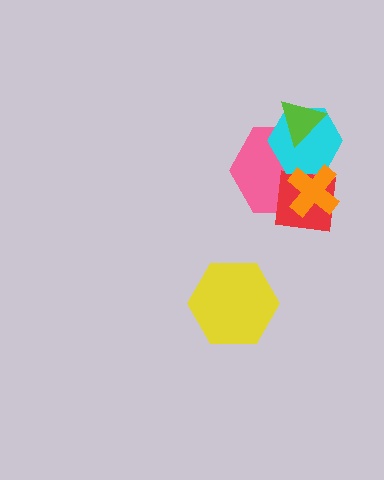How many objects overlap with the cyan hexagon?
4 objects overlap with the cyan hexagon.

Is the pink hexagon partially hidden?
Yes, it is partially covered by another shape.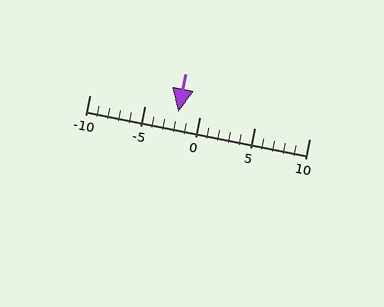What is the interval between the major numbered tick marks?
The major tick marks are spaced 5 units apart.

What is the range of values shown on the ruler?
The ruler shows values from -10 to 10.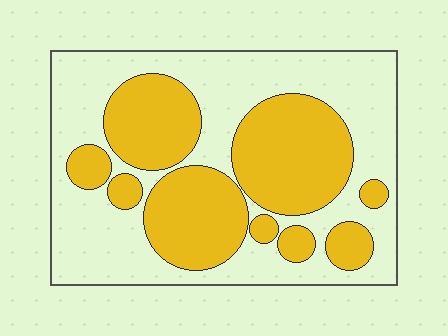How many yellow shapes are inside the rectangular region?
9.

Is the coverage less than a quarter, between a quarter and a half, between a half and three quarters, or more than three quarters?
Between a quarter and a half.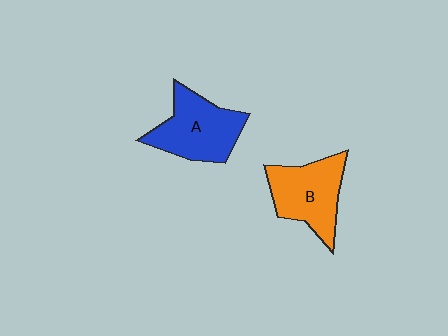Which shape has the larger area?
Shape A (blue).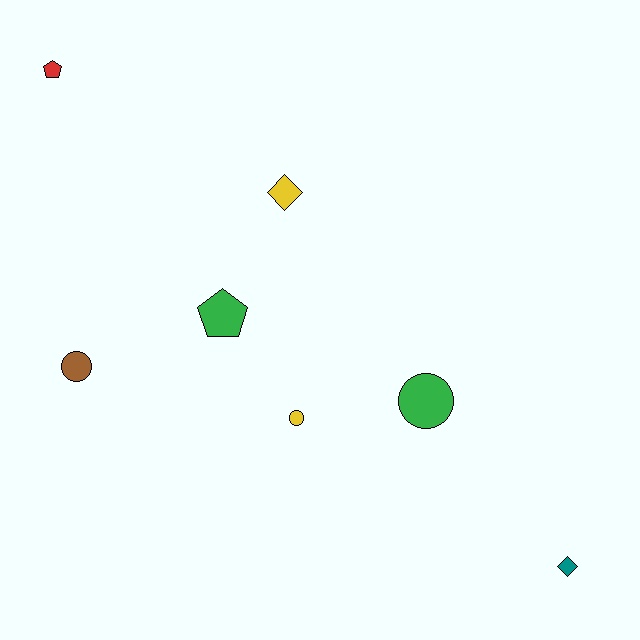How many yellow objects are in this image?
There are 2 yellow objects.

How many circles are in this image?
There are 3 circles.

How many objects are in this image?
There are 7 objects.